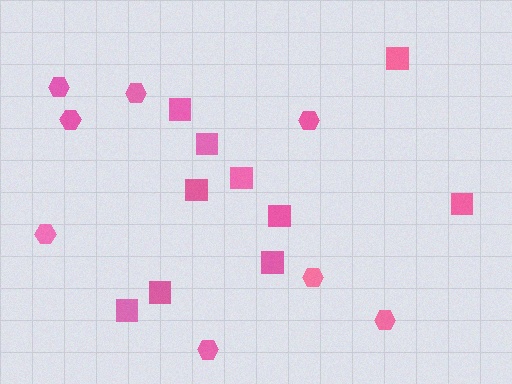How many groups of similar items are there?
There are 2 groups: one group of hexagons (8) and one group of squares (10).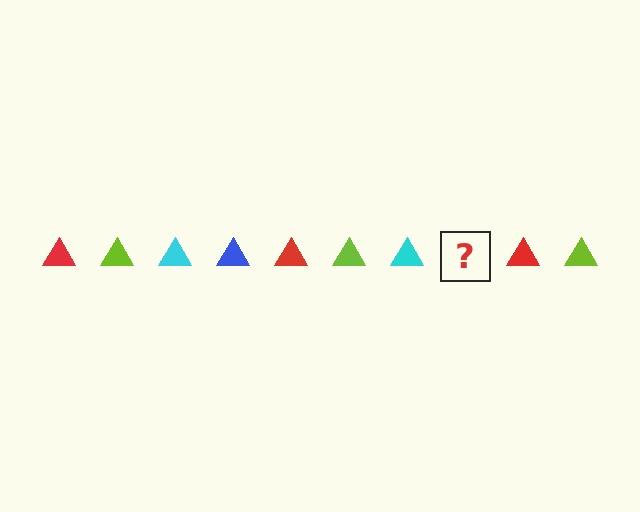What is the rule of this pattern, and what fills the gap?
The rule is that the pattern cycles through red, lime, cyan, blue triangles. The gap should be filled with a blue triangle.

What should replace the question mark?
The question mark should be replaced with a blue triangle.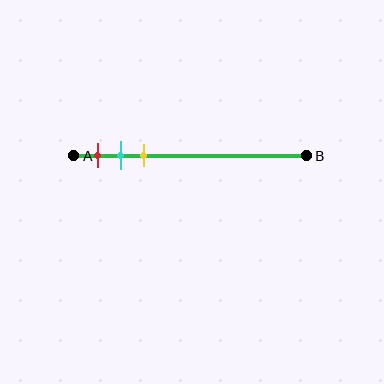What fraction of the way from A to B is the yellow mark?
The yellow mark is approximately 30% (0.3) of the way from A to B.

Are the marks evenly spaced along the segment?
Yes, the marks are approximately evenly spaced.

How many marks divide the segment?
There are 3 marks dividing the segment.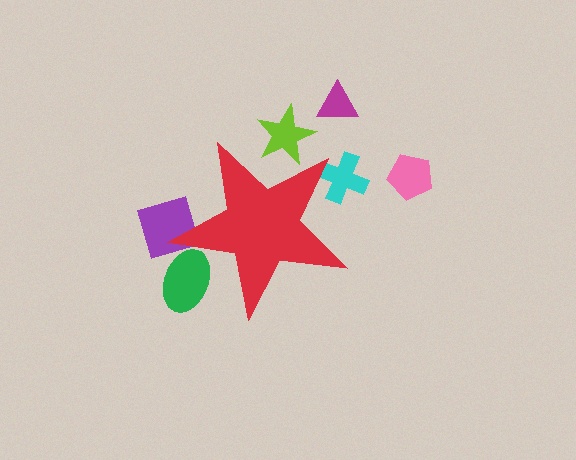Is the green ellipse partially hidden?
Yes, the green ellipse is partially hidden behind the red star.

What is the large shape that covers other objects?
A red star.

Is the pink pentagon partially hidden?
No, the pink pentagon is fully visible.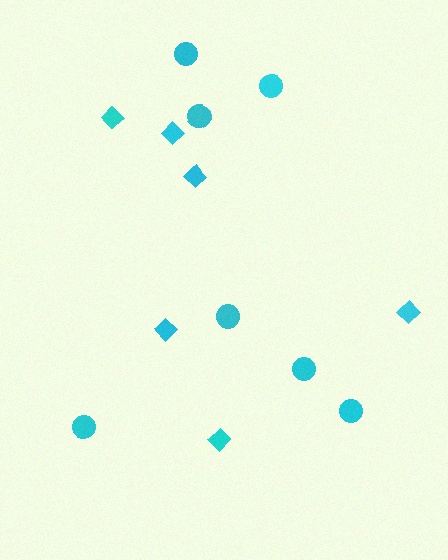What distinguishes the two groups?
There are 2 groups: one group of circles (7) and one group of diamonds (6).